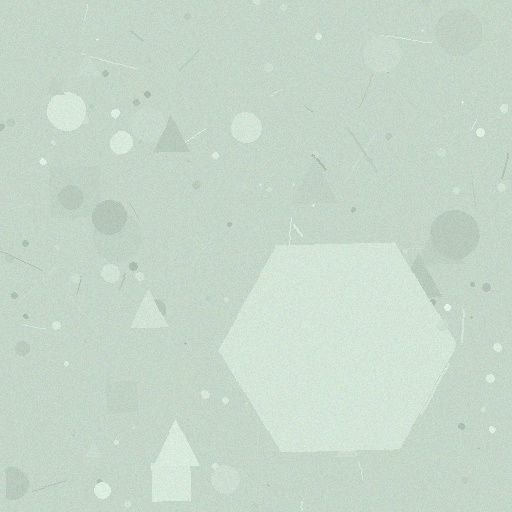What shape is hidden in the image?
A hexagon is hidden in the image.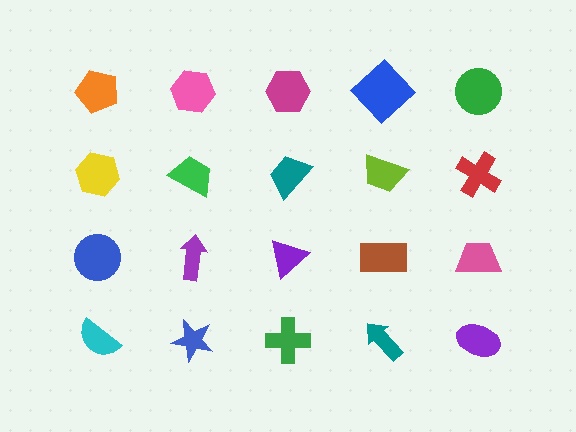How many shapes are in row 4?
5 shapes.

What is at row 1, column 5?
A green circle.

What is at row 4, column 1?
A cyan semicircle.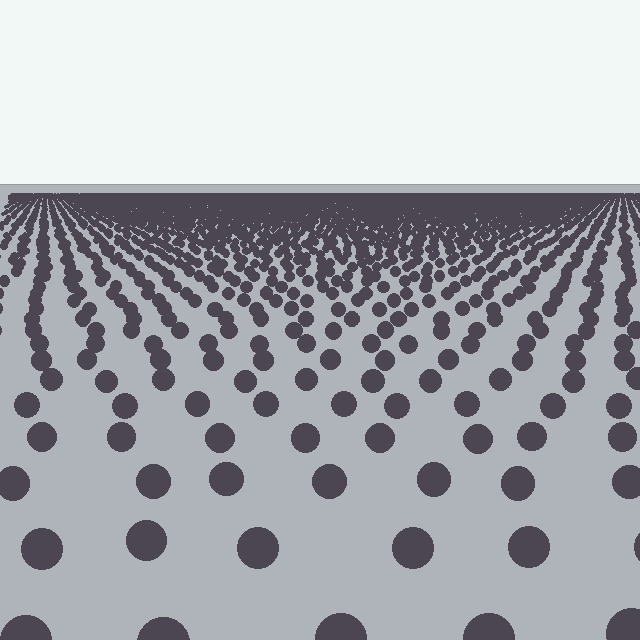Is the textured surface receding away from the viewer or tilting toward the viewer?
The surface is receding away from the viewer. Texture elements get smaller and denser toward the top.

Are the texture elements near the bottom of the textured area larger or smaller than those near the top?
Larger. Near the bottom, elements are closer to the viewer and appear at a bigger on-screen size.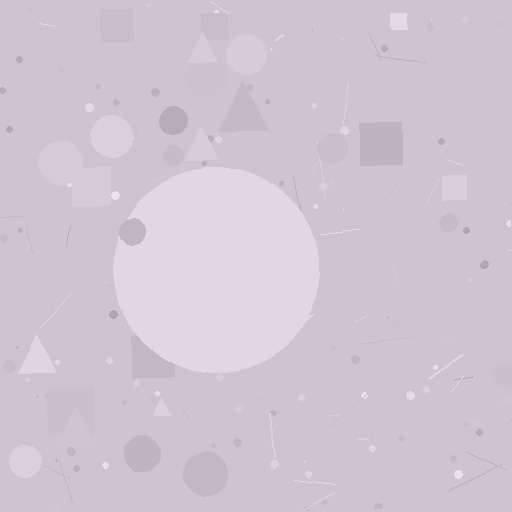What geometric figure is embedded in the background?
A circle is embedded in the background.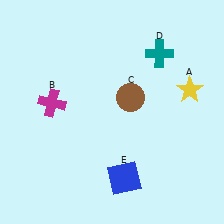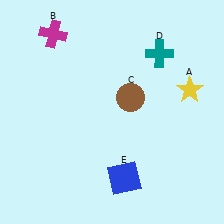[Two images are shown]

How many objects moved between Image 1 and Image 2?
1 object moved between the two images.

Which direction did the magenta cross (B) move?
The magenta cross (B) moved up.